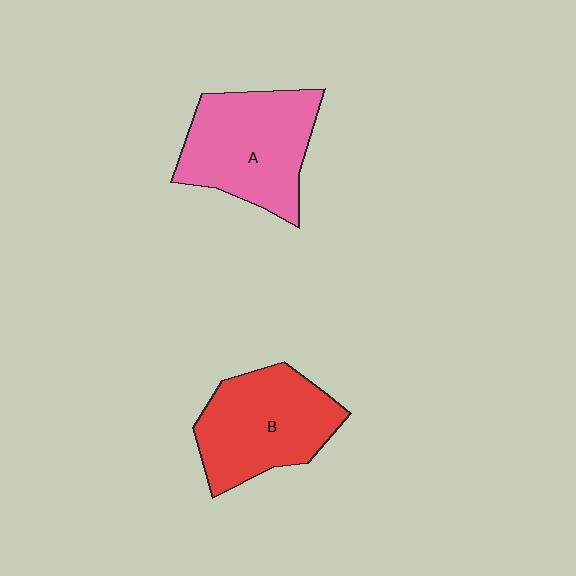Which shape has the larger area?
Shape A (pink).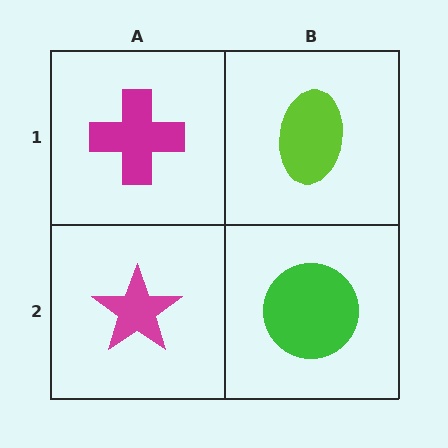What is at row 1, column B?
A lime ellipse.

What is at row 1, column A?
A magenta cross.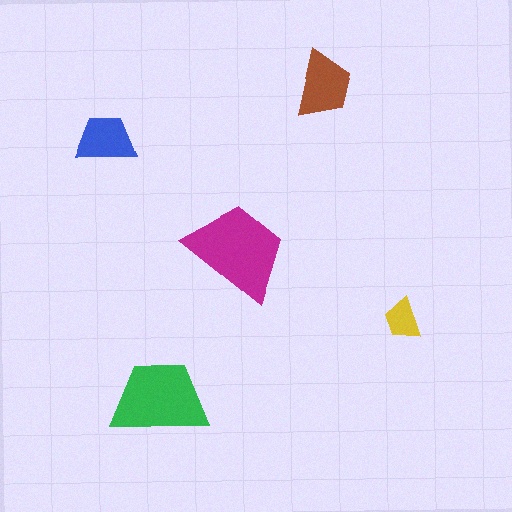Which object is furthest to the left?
The blue trapezoid is leftmost.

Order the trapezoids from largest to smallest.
the magenta one, the green one, the brown one, the blue one, the yellow one.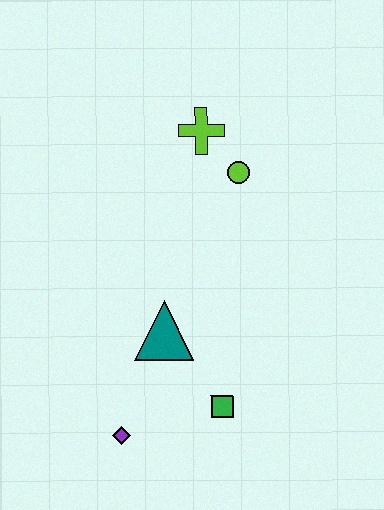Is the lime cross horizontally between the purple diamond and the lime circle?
Yes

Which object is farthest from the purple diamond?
The lime cross is farthest from the purple diamond.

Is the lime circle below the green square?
No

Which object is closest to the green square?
The teal triangle is closest to the green square.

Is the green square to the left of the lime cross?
No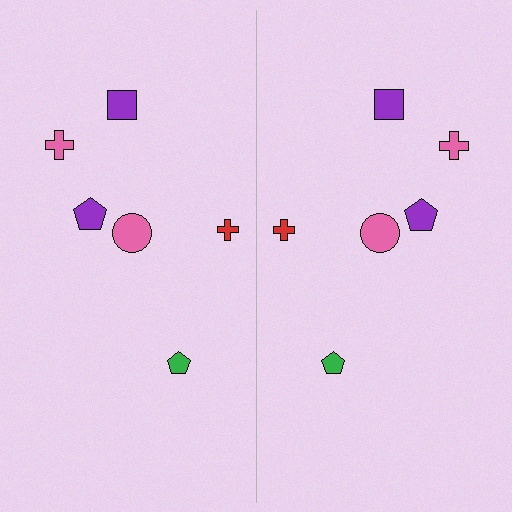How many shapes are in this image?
There are 12 shapes in this image.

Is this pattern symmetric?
Yes, this pattern has bilateral (reflection) symmetry.